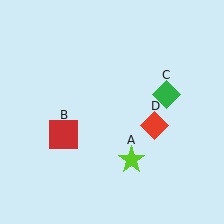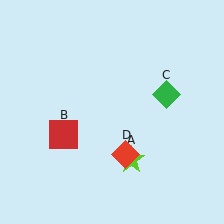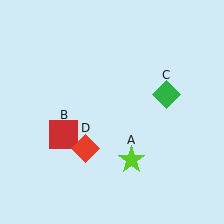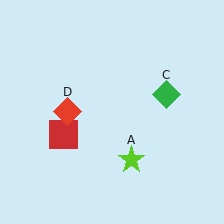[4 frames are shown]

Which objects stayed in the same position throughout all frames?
Lime star (object A) and red square (object B) and green diamond (object C) remained stationary.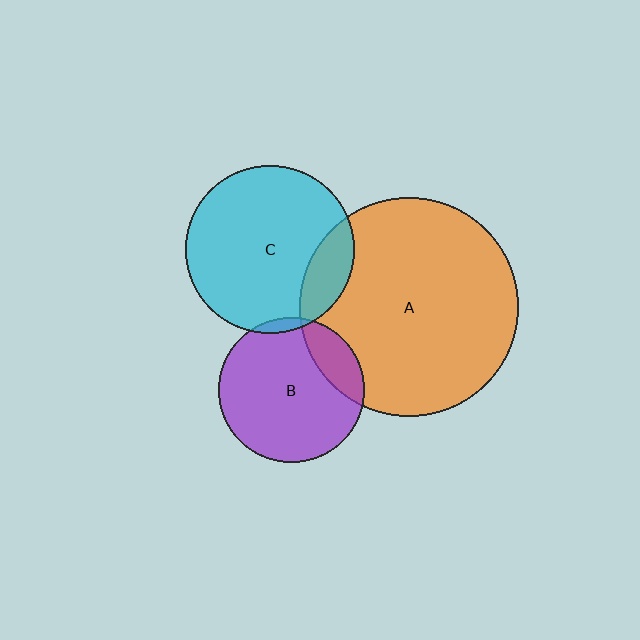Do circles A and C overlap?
Yes.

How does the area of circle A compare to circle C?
Approximately 1.7 times.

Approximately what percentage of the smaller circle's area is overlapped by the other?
Approximately 15%.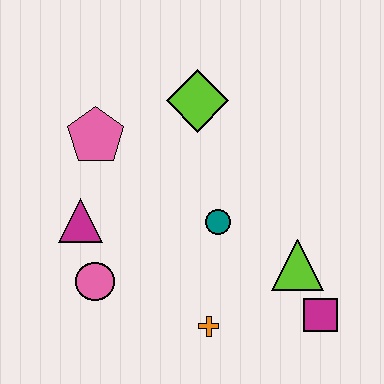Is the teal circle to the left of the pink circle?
No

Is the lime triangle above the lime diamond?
No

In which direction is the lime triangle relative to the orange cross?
The lime triangle is to the right of the orange cross.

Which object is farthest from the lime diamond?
The magenta square is farthest from the lime diamond.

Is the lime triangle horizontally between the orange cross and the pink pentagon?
No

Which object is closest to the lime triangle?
The magenta square is closest to the lime triangle.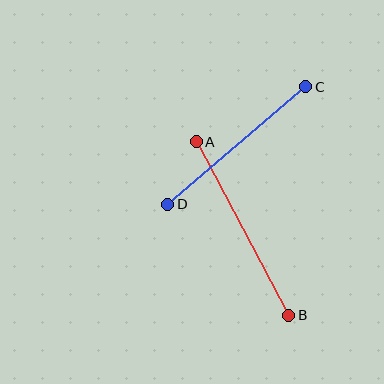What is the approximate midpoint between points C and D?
The midpoint is at approximately (237, 146) pixels.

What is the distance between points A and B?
The distance is approximately 197 pixels.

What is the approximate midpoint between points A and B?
The midpoint is at approximately (243, 228) pixels.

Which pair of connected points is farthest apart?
Points A and B are farthest apart.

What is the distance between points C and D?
The distance is approximately 181 pixels.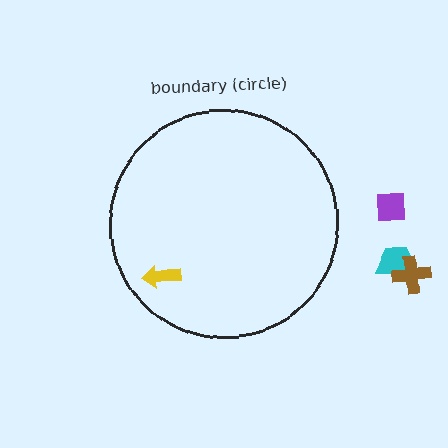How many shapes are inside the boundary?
1 inside, 3 outside.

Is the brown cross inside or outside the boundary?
Outside.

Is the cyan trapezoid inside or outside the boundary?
Outside.